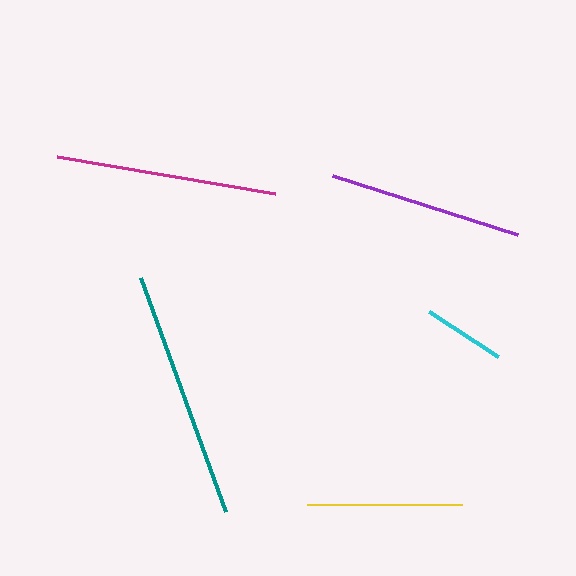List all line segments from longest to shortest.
From longest to shortest: teal, magenta, purple, yellow, cyan.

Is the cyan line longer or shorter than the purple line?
The purple line is longer than the cyan line.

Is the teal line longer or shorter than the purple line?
The teal line is longer than the purple line.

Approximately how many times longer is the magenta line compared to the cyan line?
The magenta line is approximately 2.7 times the length of the cyan line.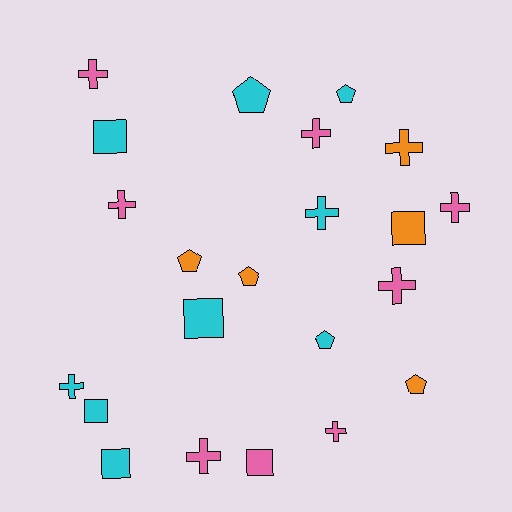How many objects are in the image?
There are 22 objects.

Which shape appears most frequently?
Cross, with 10 objects.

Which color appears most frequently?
Cyan, with 9 objects.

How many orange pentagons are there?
There are 3 orange pentagons.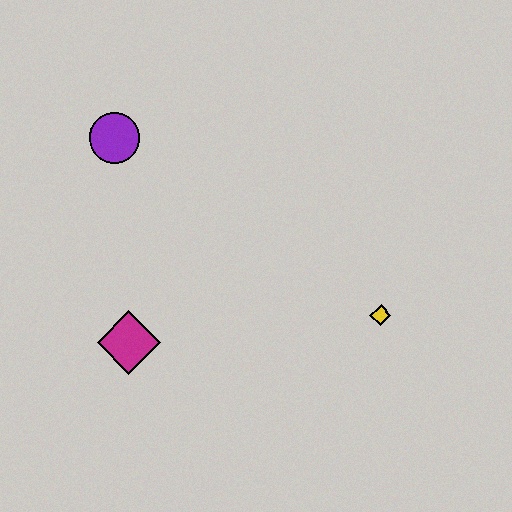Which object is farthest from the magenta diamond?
The yellow diamond is farthest from the magenta diamond.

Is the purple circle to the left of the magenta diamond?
Yes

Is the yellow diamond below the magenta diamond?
No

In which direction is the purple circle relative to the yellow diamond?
The purple circle is to the left of the yellow diamond.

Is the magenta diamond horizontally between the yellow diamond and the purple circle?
Yes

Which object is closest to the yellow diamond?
The magenta diamond is closest to the yellow diamond.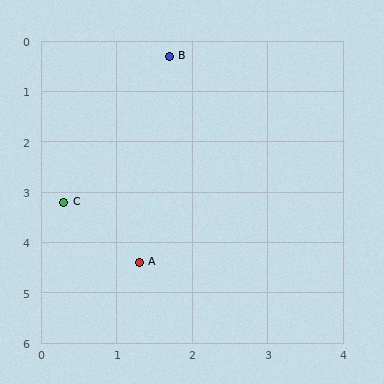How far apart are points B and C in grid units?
Points B and C are about 3.2 grid units apart.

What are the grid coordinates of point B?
Point B is at approximately (1.7, 0.3).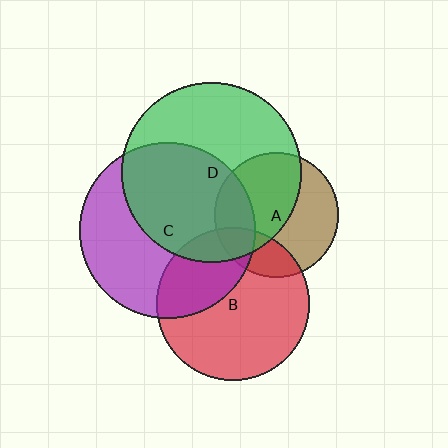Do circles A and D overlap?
Yes.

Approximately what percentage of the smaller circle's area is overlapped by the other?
Approximately 55%.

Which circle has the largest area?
Circle D (green).